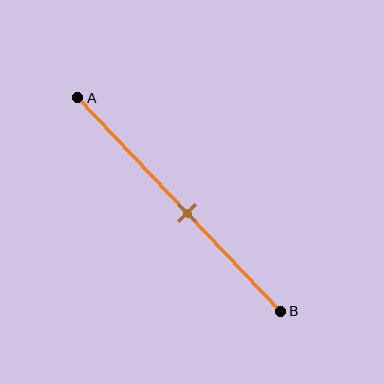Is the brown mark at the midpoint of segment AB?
No, the mark is at about 55% from A, not at the 50% midpoint.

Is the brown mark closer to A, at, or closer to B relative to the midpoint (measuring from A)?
The brown mark is closer to point B than the midpoint of segment AB.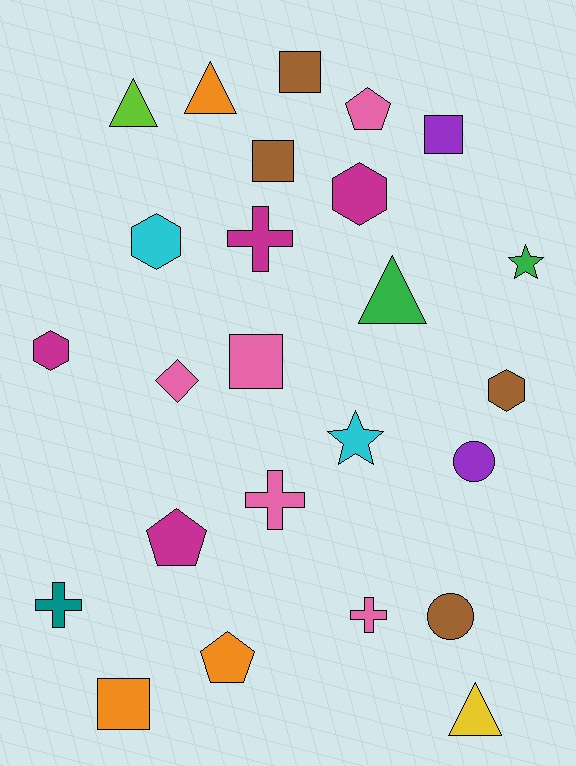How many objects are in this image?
There are 25 objects.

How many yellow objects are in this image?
There is 1 yellow object.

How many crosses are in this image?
There are 4 crosses.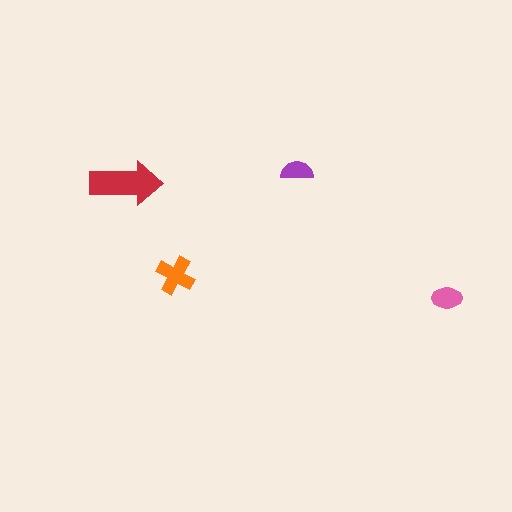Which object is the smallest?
The purple semicircle.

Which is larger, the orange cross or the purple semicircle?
The orange cross.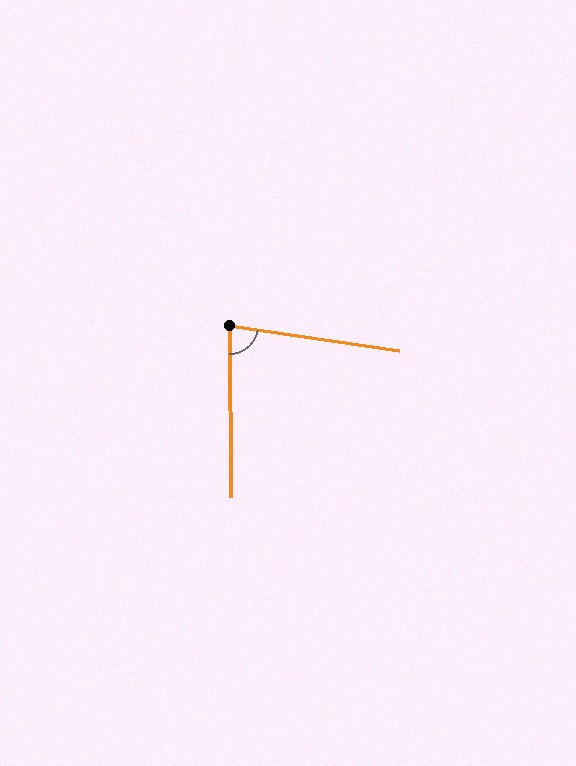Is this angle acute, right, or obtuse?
It is acute.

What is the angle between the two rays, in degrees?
Approximately 82 degrees.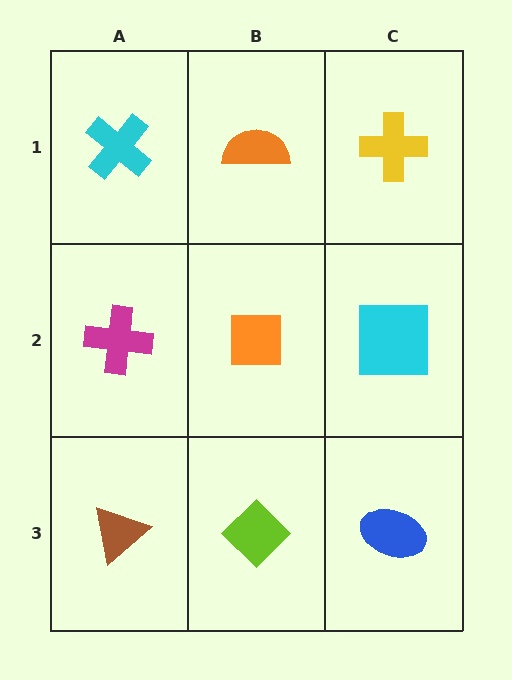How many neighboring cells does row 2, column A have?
3.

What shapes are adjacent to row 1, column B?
An orange square (row 2, column B), a cyan cross (row 1, column A), a yellow cross (row 1, column C).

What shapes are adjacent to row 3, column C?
A cyan square (row 2, column C), a lime diamond (row 3, column B).